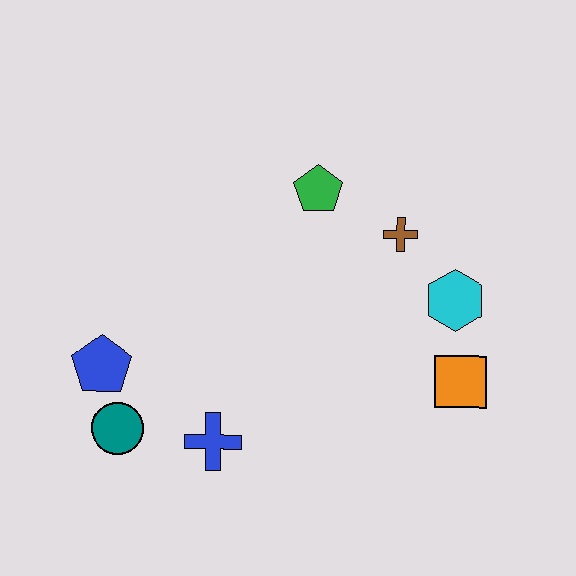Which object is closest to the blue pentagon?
The teal circle is closest to the blue pentagon.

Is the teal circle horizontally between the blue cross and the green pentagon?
No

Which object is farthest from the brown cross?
The teal circle is farthest from the brown cross.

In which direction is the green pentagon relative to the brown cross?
The green pentagon is to the left of the brown cross.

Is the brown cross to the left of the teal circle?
No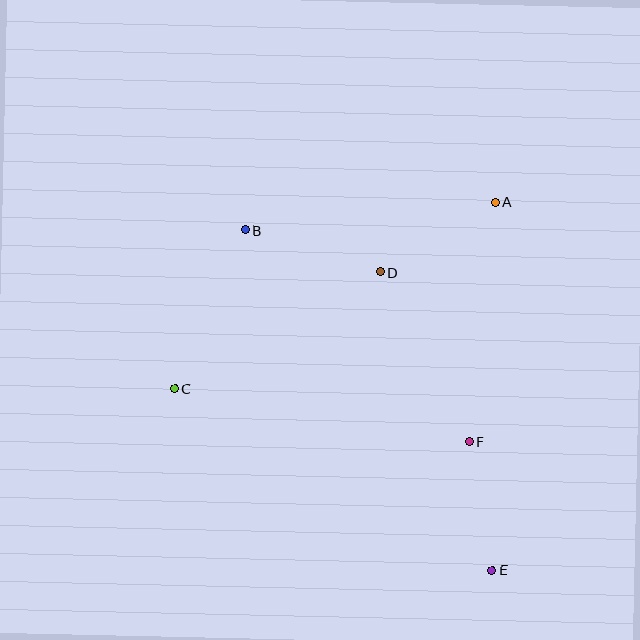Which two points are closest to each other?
Points E and F are closest to each other.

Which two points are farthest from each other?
Points B and E are farthest from each other.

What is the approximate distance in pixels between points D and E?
The distance between D and E is approximately 318 pixels.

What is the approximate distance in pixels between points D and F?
The distance between D and F is approximately 192 pixels.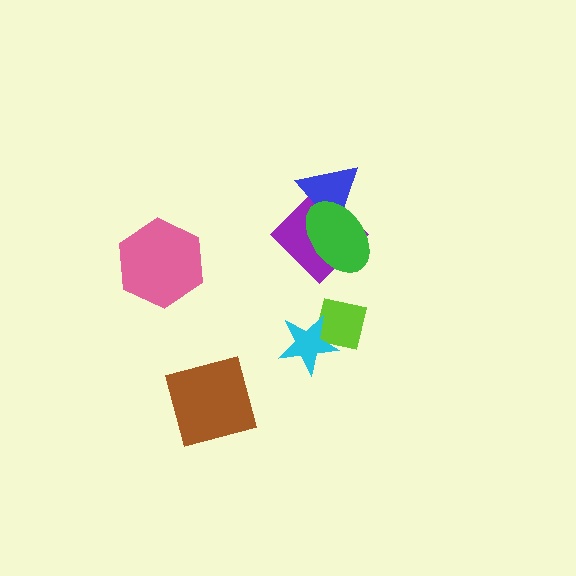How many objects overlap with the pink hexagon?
0 objects overlap with the pink hexagon.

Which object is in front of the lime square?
The cyan star is in front of the lime square.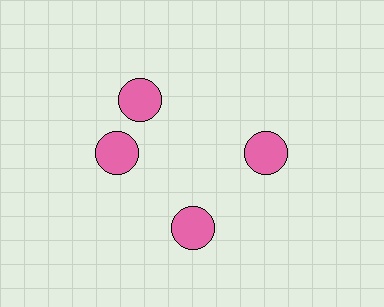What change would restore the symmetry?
The symmetry would be restored by rotating it back into even spacing with its neighbors so that all 4 circles sit at equal angles and equal distance from the center.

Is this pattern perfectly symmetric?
No. The 4 pink circles are arranged in a ring, but one element near the 12 o'clock position is rotated out of alignment along the ring, breaking the 4-fold rotational symmetry.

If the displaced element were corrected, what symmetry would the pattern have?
It would have 4-fold rotational symmetry — the pattern would map onto itself every 90 degrees.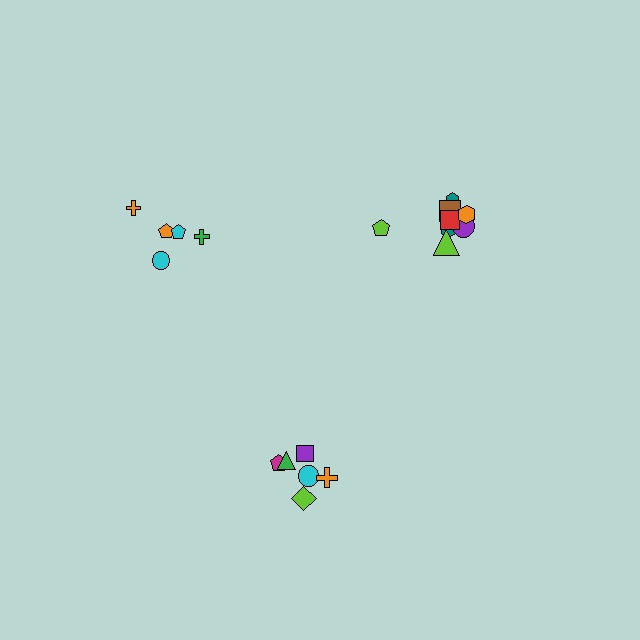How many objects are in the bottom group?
There are 6 objects.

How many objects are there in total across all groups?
There are 19 objects.